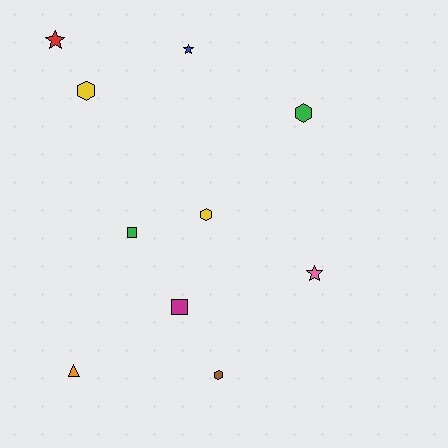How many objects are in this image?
There are 10 objects.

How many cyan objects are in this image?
There are no cyan objects.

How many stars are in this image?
There are 3 stars.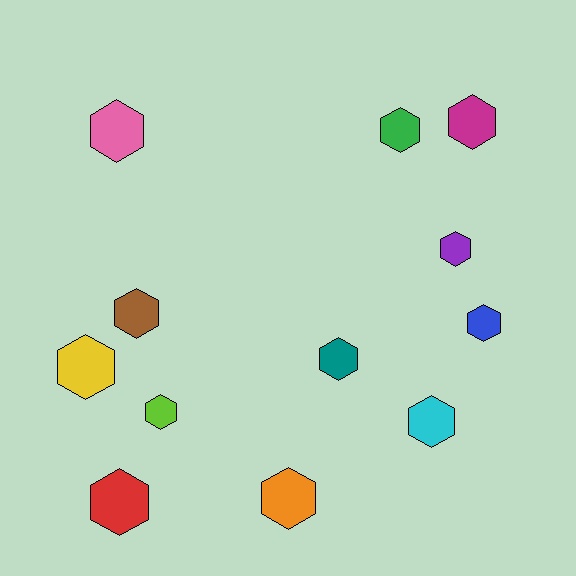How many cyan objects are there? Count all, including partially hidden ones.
There is 1 cyan object.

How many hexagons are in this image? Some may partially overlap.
There are 12 hexagons.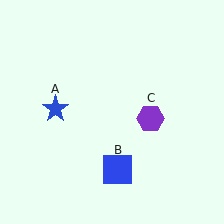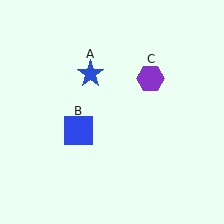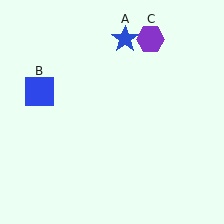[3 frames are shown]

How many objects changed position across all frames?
3 objects changed position: blue star (object A), blue square (object B), purple hexagon (object C).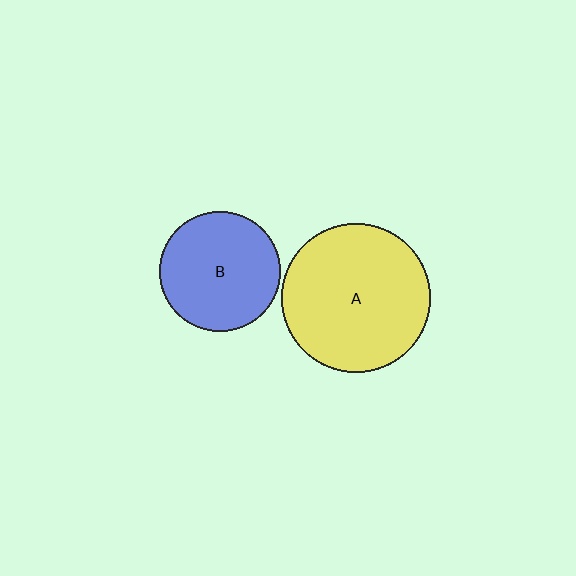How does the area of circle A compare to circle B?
Approximately 1.5 times.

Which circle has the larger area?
Circle A (yellow).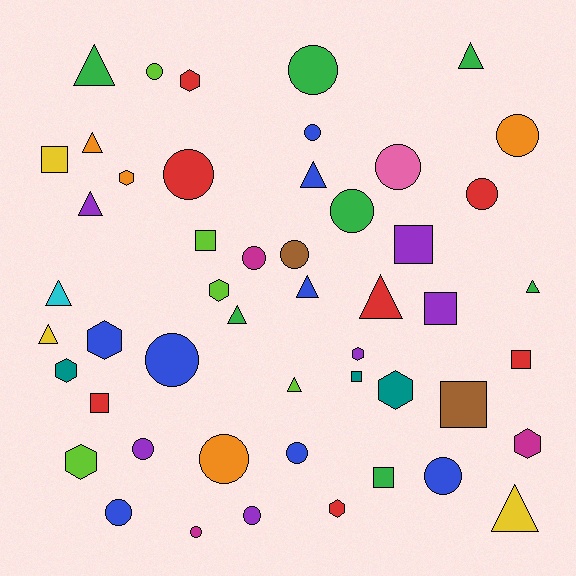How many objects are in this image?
There are 50 objects.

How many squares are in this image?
There are 9 squares.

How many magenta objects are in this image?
There are 3 magenta objects.